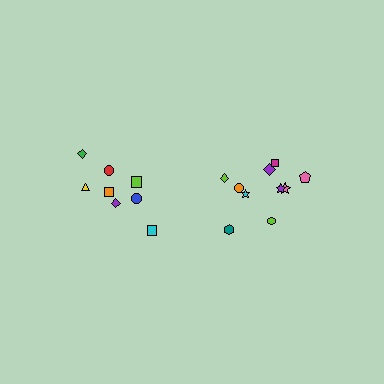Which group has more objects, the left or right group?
The right group.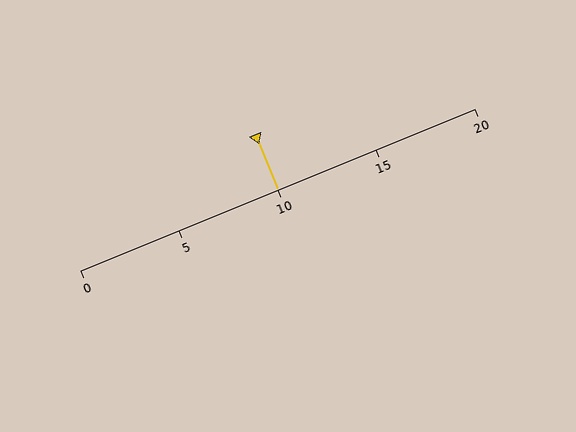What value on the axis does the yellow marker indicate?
The marker indicates approximately 10.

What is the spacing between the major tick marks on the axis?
The major ticks are spaced 5 apart.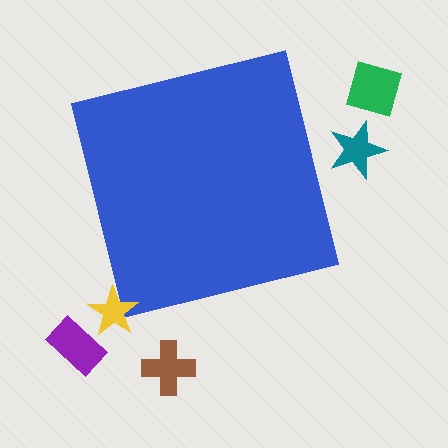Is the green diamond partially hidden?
No, the green diamond is fully visible.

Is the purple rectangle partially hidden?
No, the purple rectangle is fully visible.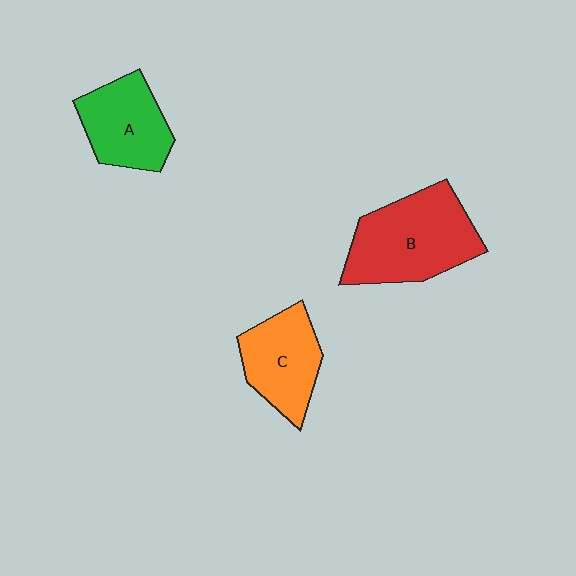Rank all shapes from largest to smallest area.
From largest to smallest: B (red), A (green), C (orange).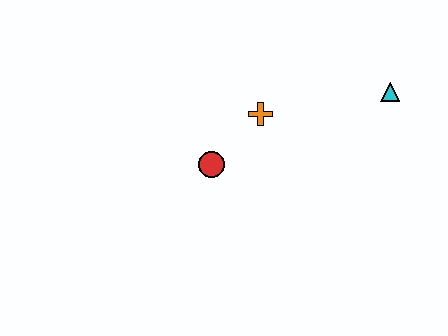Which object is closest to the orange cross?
The red circle is closest to the orange cross.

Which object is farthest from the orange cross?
The cyan triangle is farthest from the orange cross.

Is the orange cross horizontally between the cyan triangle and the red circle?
Yes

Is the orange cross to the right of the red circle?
Yes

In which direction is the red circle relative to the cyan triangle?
The red circle is to the left of the cyan triangle.